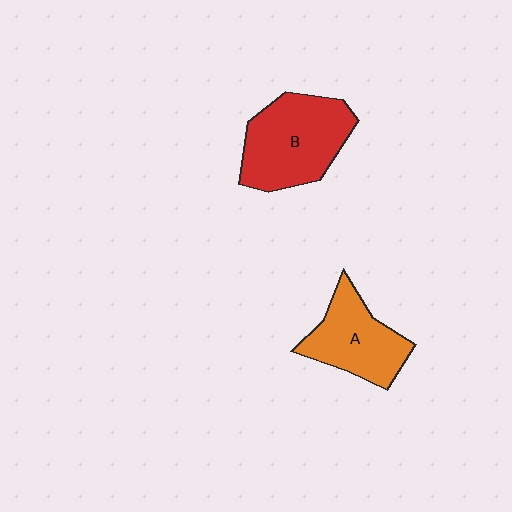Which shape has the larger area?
Shape B (red).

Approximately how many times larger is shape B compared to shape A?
Approximately 1.3 times.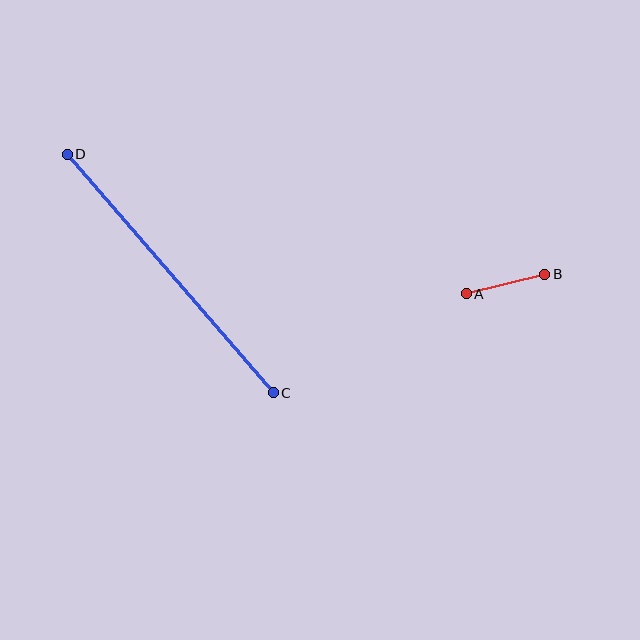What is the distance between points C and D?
The distance is approximately 316 pixels.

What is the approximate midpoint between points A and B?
The midpoint is at approximately (505, 284) pixels.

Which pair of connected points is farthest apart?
Points C and D are farthest apart.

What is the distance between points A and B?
The distance is approximately 81 pixels.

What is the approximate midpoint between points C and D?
The midpoint is at approximately (170, 273) pixels.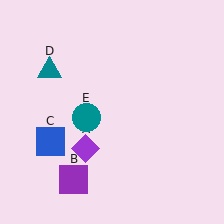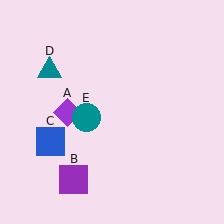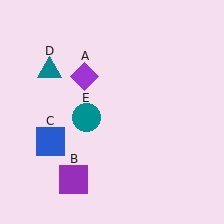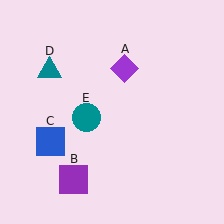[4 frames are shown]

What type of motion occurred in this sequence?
The purple diamond (object A) rotated clockwise around the center of the scene.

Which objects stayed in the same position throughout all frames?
Purple square (object B) and blue square (object C) and teal triangle (object D) and teal circle (object E) remained stationary.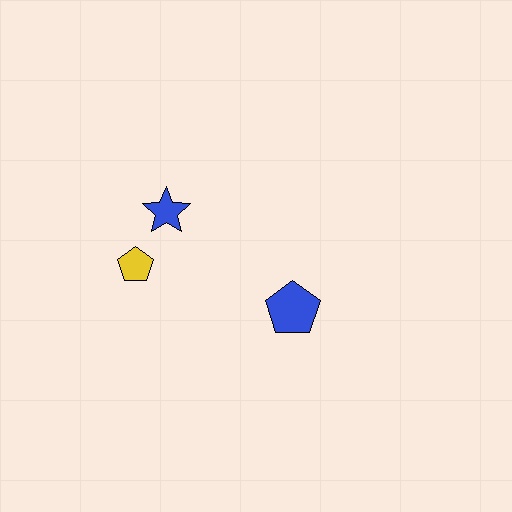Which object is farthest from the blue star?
The blue pentagon is farthest from the blue star.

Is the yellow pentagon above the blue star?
No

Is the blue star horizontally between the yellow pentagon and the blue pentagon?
Yes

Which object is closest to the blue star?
The yellow pentagon is closest to the blue star.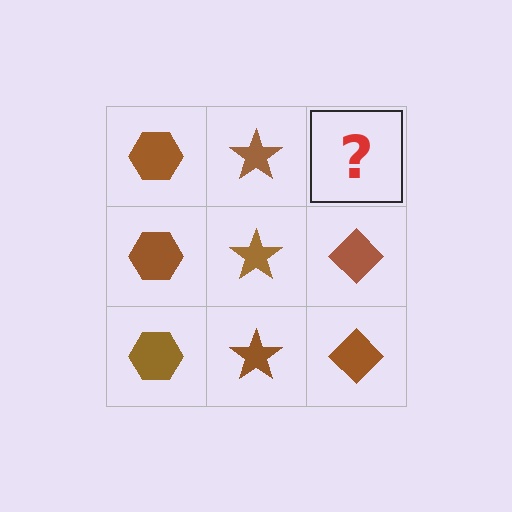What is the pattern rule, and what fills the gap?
The rule is that each column has a consistent shape. The gap should be filled with a brown diamond.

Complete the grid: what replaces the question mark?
The question mark should be replaced with a brown diamond.